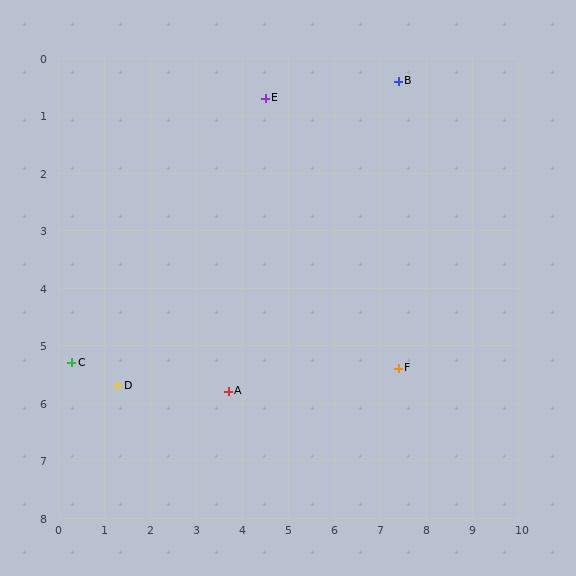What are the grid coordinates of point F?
Point F is at approximately (7.4, 5.4).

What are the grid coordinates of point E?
Point E is at approximately (4.5, 0.7).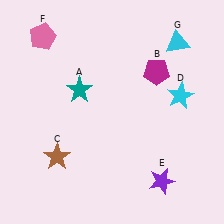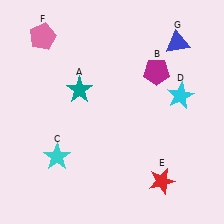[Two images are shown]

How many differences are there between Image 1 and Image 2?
There are 3 differences between the two images.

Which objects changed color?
C changed from brown to cyan. E changed from purple to red. G changed from cyan to blue.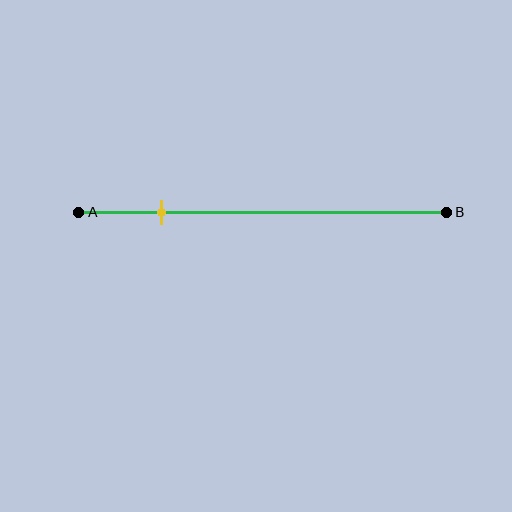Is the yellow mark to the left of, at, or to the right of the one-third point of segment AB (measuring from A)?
The yellow mark is to the left of the one-third point of segment AB.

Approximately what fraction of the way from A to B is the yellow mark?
The yellow mark is approximately 25% of the way from A to B.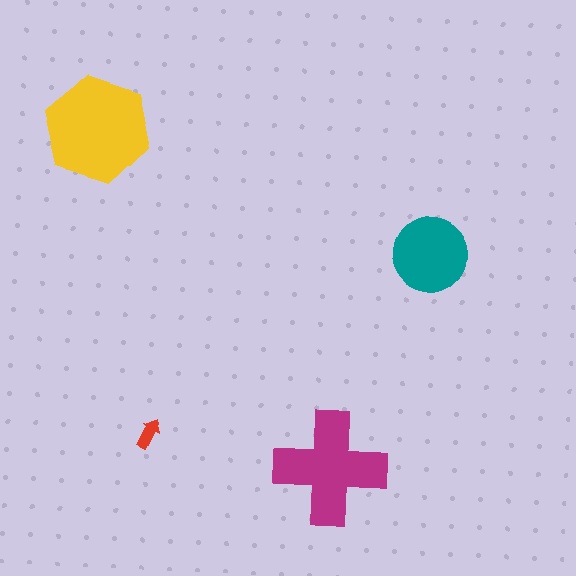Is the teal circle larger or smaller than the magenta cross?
Smaller.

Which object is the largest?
The yellow hexagon.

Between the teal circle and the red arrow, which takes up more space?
The teal circle.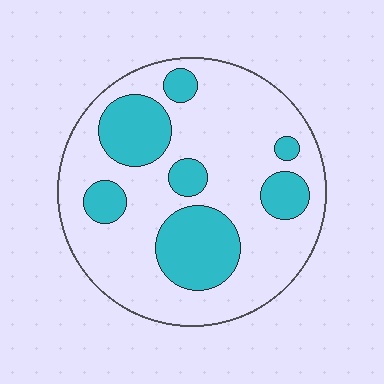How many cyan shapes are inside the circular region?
7.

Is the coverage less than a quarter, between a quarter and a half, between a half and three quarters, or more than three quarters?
Between a quarter and a half.